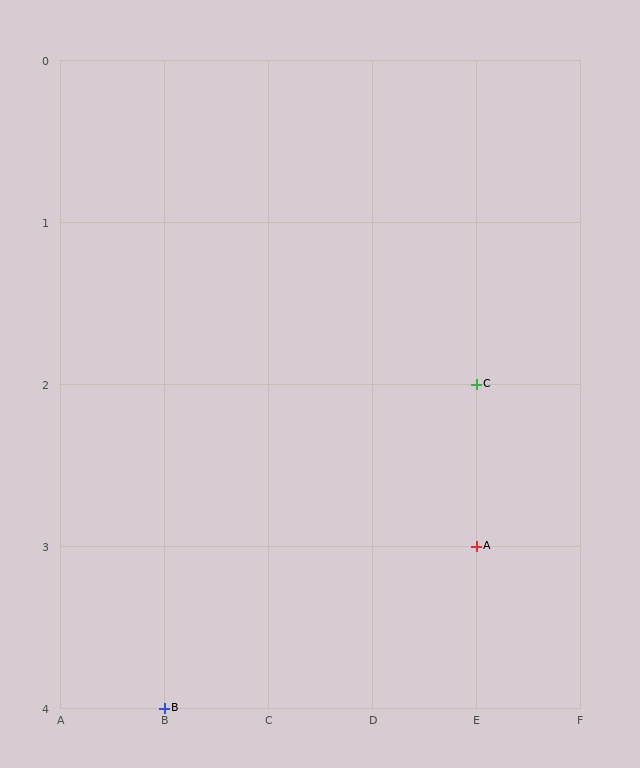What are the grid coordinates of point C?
Point C is at grid coordinates (E, 2).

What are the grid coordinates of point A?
Point A is at grid coordinates (E, 3).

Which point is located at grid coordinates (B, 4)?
Point B is at (B, 4).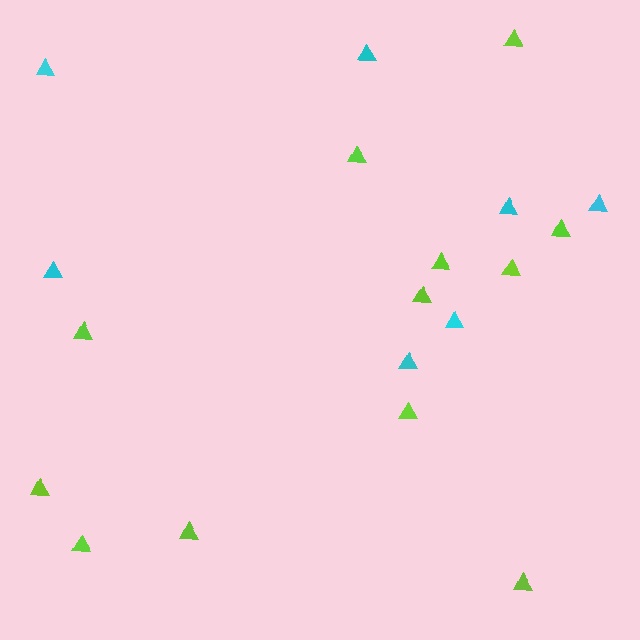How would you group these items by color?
There are 2 groups: one group of lime triangles (12) and one group of cyan triangles (7).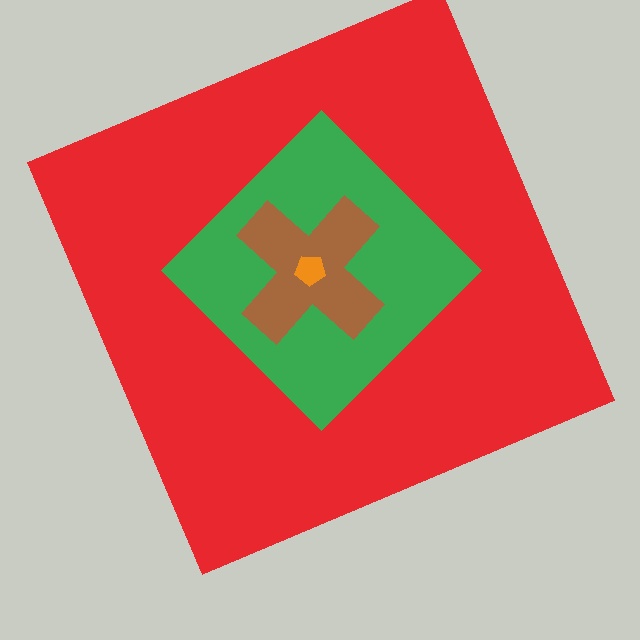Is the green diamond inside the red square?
Yes.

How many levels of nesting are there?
4.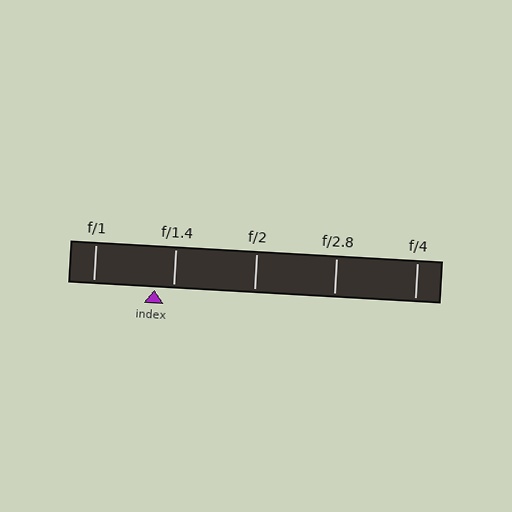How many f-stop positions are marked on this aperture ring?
There are 5 f-stop positions marked.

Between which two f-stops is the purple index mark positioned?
The index mark is between f/1 and f/1.4.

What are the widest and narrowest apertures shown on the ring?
The widest aperture shown is f/1 and the narrowest is f/4.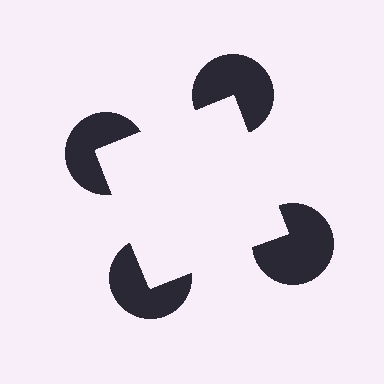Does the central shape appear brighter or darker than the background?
It typically appears slightly brighter than the background, even though no actual brightness change is drawn.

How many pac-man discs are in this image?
There are 4 — one at each vertex of the illusory square.